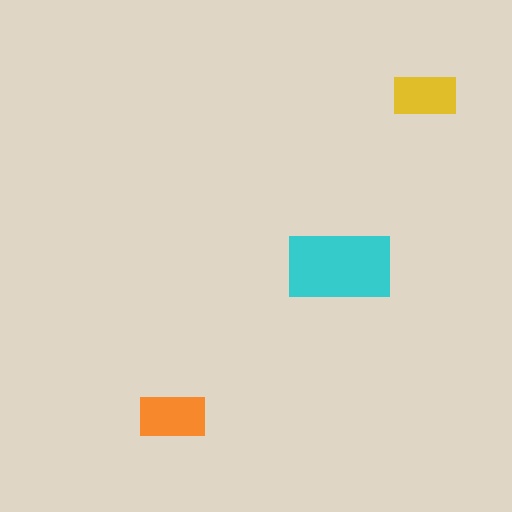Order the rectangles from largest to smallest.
the cyan one, the orange one, the yellow one.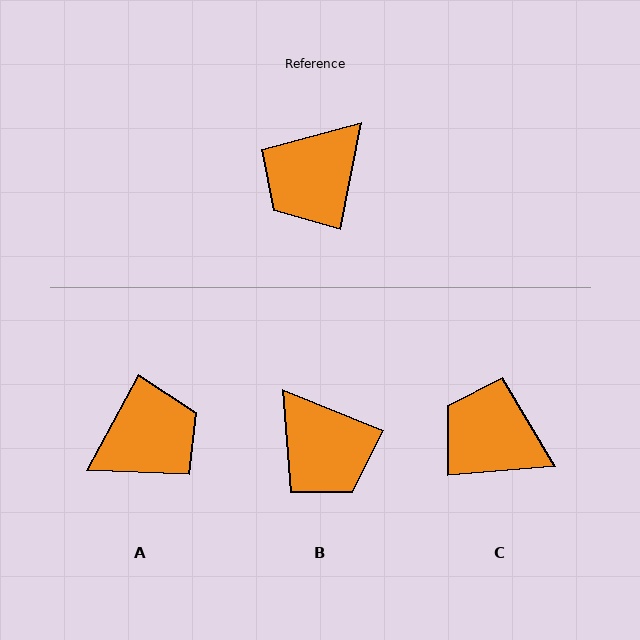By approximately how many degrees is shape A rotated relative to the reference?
Approximately 162 degrees counter-clockwise.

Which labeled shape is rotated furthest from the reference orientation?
A, about 162 degrees away.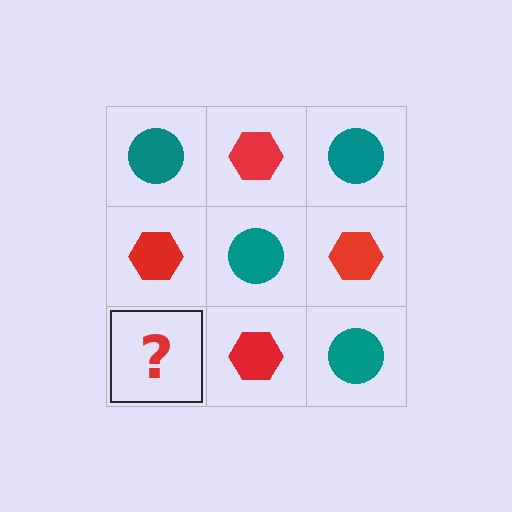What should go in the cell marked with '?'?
The missing cell should contain a teal circle.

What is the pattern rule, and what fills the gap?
The rule is that it alternates teal circle and red hexagon in a checkerboard pattern. The gap should be filled with a teal circle.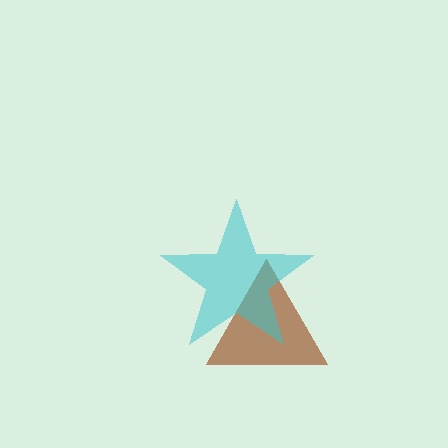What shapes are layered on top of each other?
The layered shapes are: a brown triangle, a cyan star.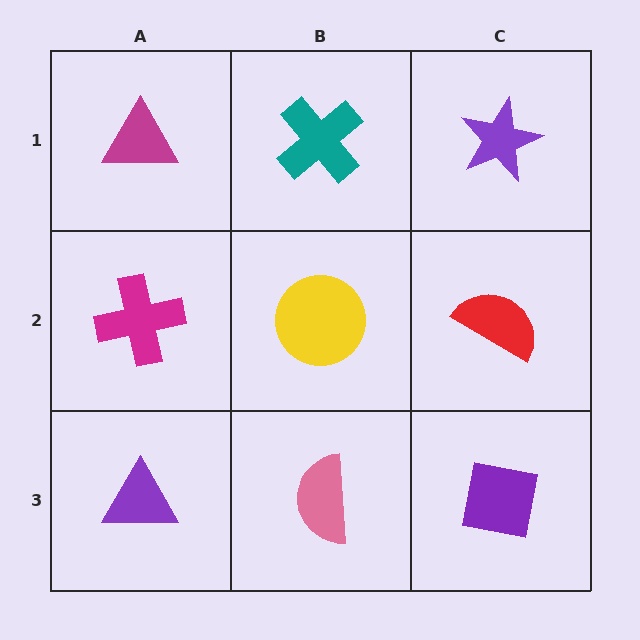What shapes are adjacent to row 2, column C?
A purple star (row 1, column C), a purple square (row 3, column C), a yellow circle (row 2, column B).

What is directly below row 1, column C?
A red semicircle.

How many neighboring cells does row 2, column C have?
3.